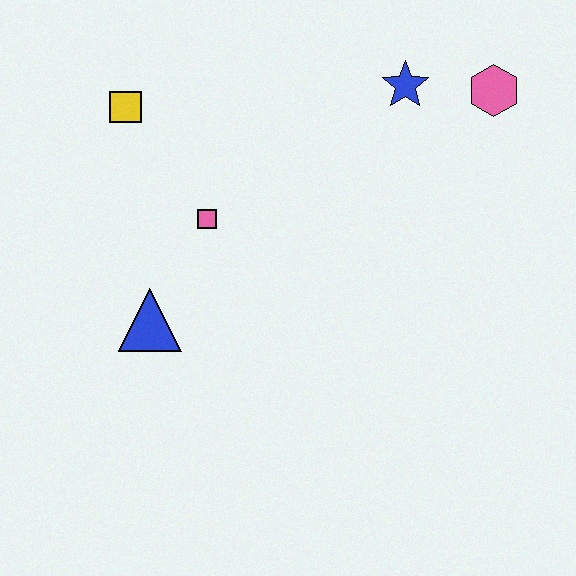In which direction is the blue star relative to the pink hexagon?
The blue star is to the left of the pink hexagon.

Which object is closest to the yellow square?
The pink square is closest to the yellow square.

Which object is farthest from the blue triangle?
The pink hexagon is farthest from the blue triangle.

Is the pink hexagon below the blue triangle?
No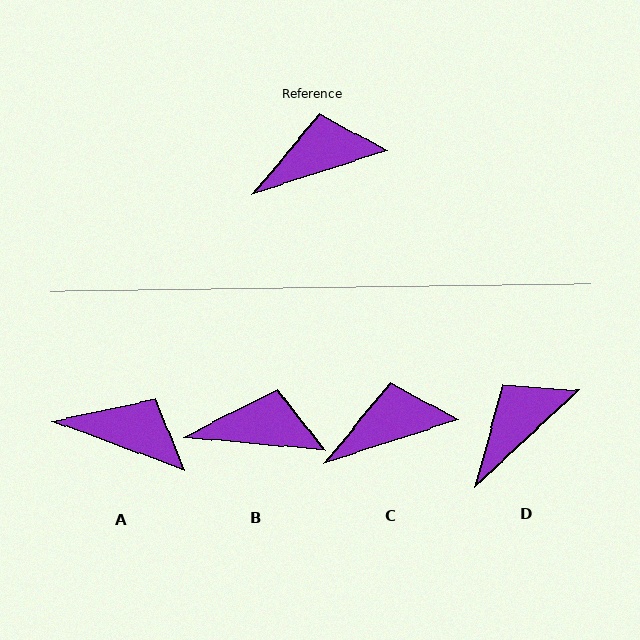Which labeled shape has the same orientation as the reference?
C.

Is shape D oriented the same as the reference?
No, it is off by about 24 degrees.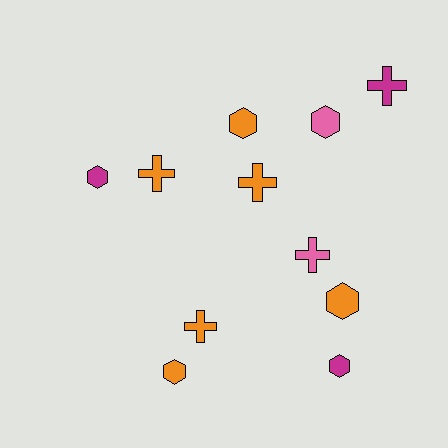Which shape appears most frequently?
Hexagon, with 6 objects.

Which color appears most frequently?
Orange, with 6 objects.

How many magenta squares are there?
There are no magenta squares.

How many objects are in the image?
There are 11 objects.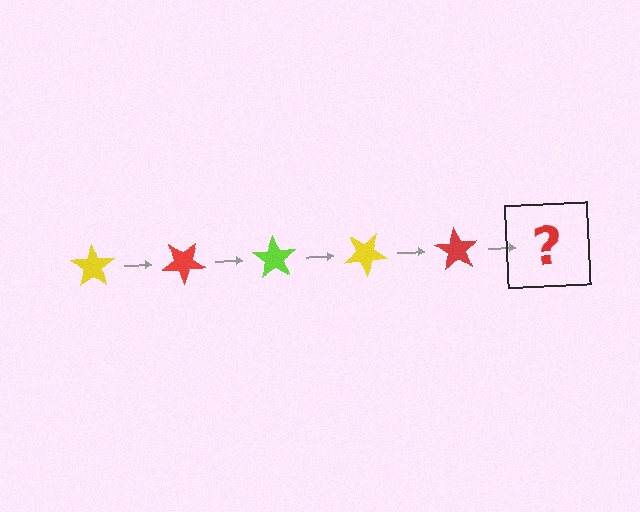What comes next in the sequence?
The next element should be a lime star, rotated 175 degrees from the start.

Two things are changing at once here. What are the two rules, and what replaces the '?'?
The two rules are that it rotates 35 degrees each step and the color cycles through yellow, red, and lime. The '?' should be a lime star, rotated 175 degrees from the start.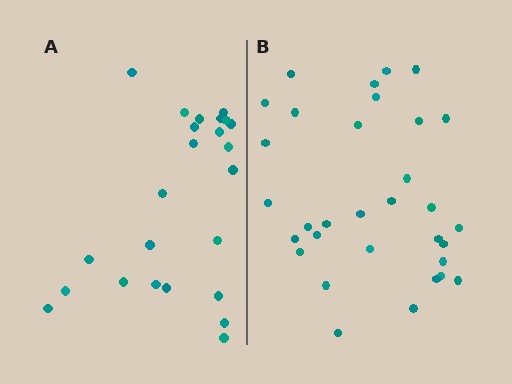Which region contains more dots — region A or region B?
Region B (the right region) has more dots.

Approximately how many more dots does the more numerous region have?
Region B has roughly 8 or so more dots than region A.